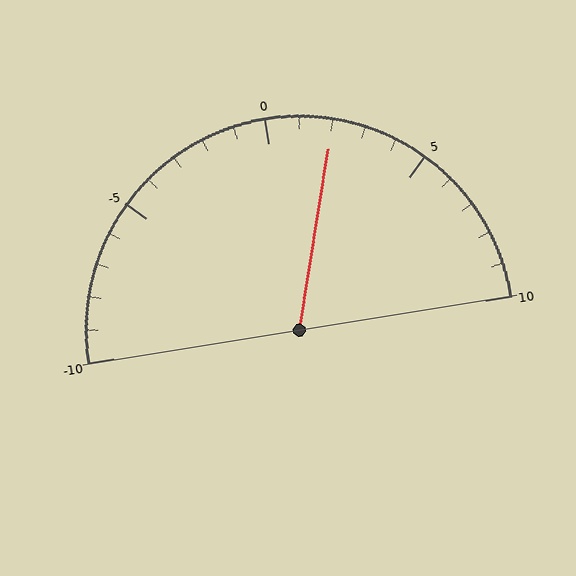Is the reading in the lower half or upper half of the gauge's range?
The reading is in the upper half of the range (-10 to 10).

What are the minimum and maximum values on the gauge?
The gauge ranges from -10 to 10.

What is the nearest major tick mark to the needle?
The nearest major tick mark is 0.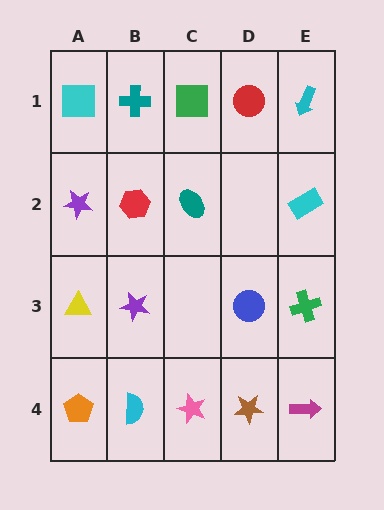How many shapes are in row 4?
5 shapes.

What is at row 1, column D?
A red circle.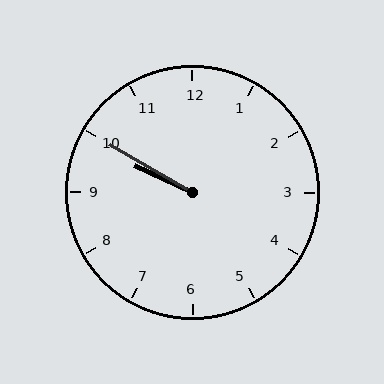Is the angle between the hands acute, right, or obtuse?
It is acute.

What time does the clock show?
9:50.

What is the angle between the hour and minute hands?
Approximately 5 degrees.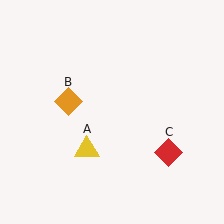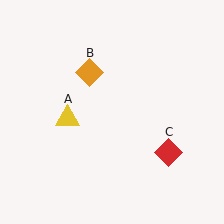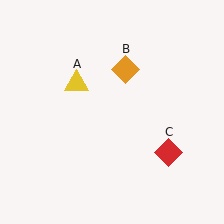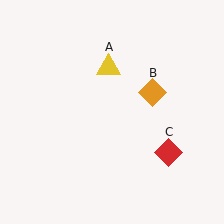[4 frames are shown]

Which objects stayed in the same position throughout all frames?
Red diamond (object C) remained stationary.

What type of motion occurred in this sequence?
The yellow triangle (object A), orange diamond (object B) rotated clockwise around the center of the scene.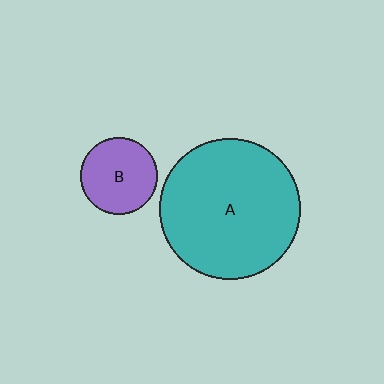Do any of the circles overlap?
No, none of the circles overlap.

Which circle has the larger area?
Circle A (teal).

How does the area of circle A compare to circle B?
Approximately 3.4 times.